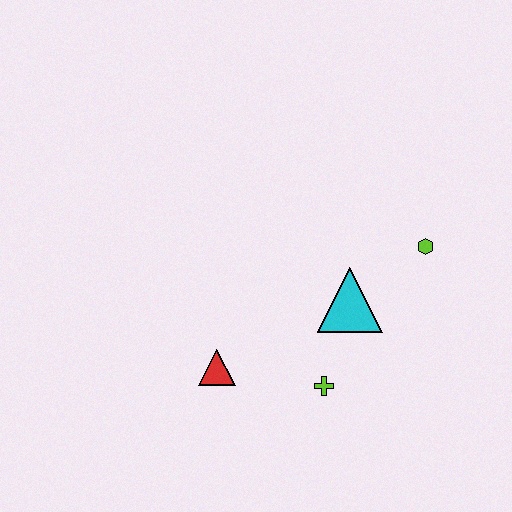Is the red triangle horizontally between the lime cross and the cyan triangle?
No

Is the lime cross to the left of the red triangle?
No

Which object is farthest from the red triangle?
The lime hexagon is farthest from the red triangle.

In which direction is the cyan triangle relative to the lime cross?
The cyan triangle is above the lime cross.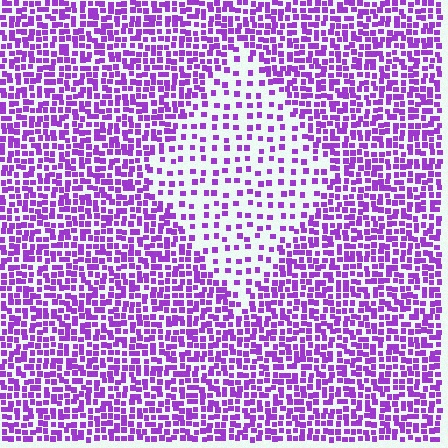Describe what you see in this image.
The image contains small purple elements arranged at two different densities. A diamond-shaped region is visible where the elements are less densely packed than the surrounding area.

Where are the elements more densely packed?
The elements are more densely packed outside the diamond boundary.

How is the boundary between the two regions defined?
The boundary is defined by a change in element density (approximately 2.4x ratio). All elements are the same color, size, and shape.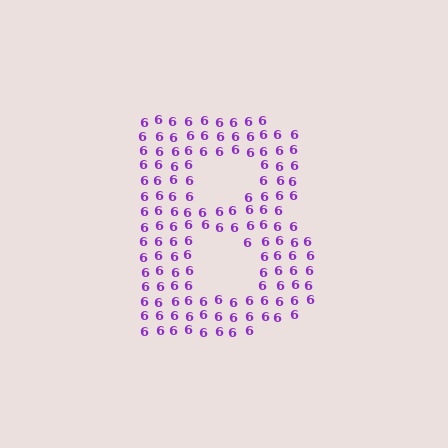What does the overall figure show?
The overall figure shows the letter B.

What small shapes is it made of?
It is made of small digit 6's.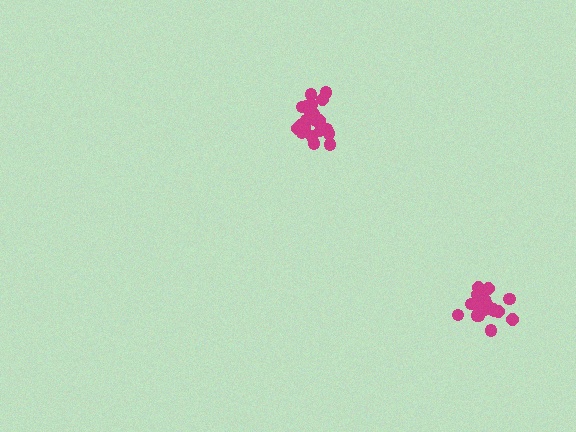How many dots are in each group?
Group 1: 21 dots, Group 2: 21 dots (42 total).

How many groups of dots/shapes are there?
There are 2 groups.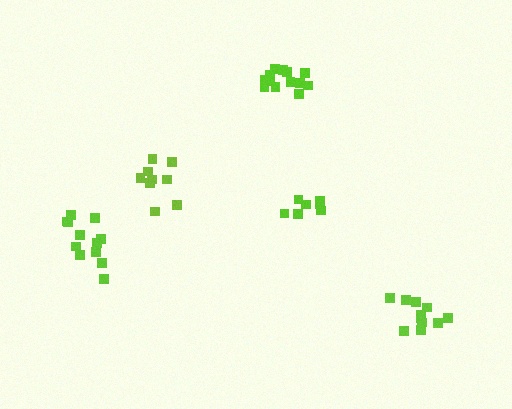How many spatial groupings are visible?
There are 5 spatial groupings.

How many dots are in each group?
Group 1: 12 dots, Group 2: 7 dots, Group 3: 13 dots, Group 4: 11 dots, Group 5: 9 dots (52 total).